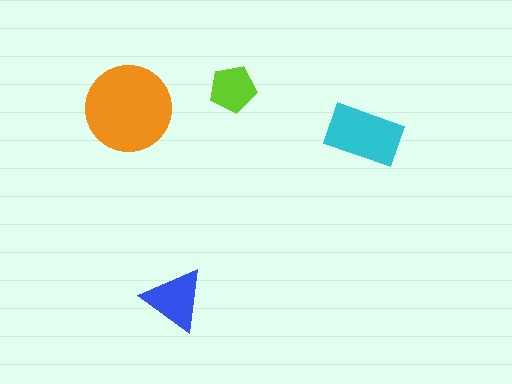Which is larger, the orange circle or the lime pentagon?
The orange circle.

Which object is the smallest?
The lime pentagon.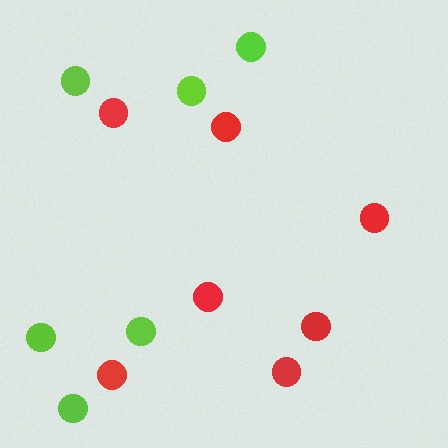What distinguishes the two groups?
There are 2 groups: one group of red circles (7) and one group of lime circles (6).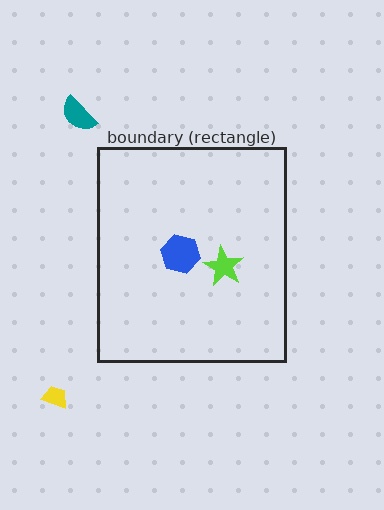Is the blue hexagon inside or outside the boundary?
Inside.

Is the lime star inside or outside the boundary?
Inside.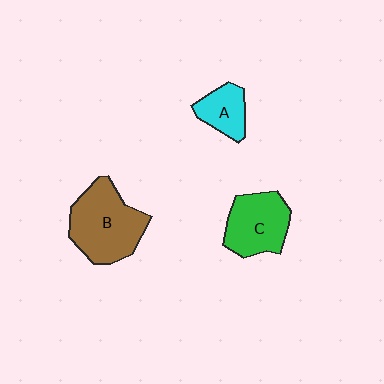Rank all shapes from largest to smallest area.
From largest to smallest: B (brown), C (green), A (cyan).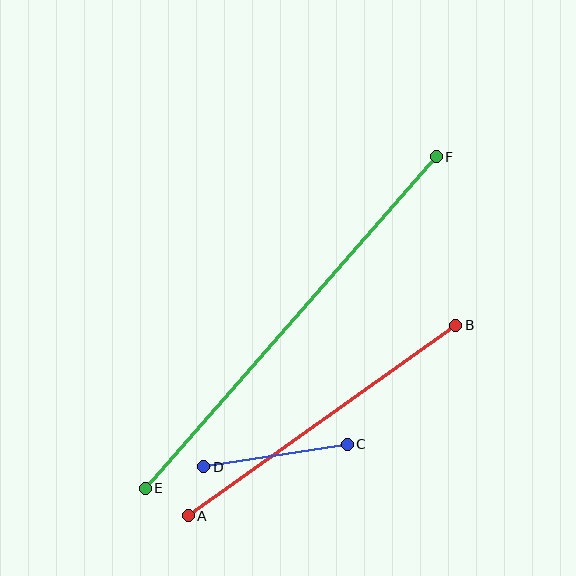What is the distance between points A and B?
The distance is approximately 328 pixels.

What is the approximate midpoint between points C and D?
The midpoint is at approximately (276, 455) pixels.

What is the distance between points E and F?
The distance is approximately 441 pixels.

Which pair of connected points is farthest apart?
Points E and F are farthest apart.